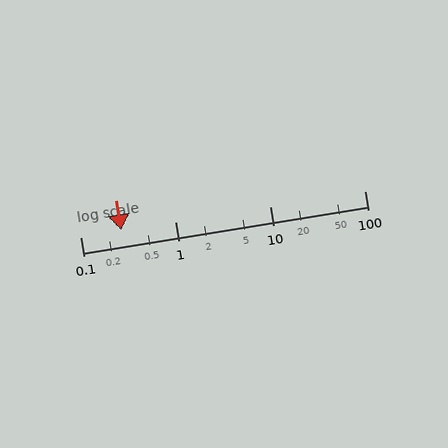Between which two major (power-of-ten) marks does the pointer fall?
The pointer is between 0.1 and 1.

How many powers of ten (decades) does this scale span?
The scale spans 3 decades, from 0.1 to 100.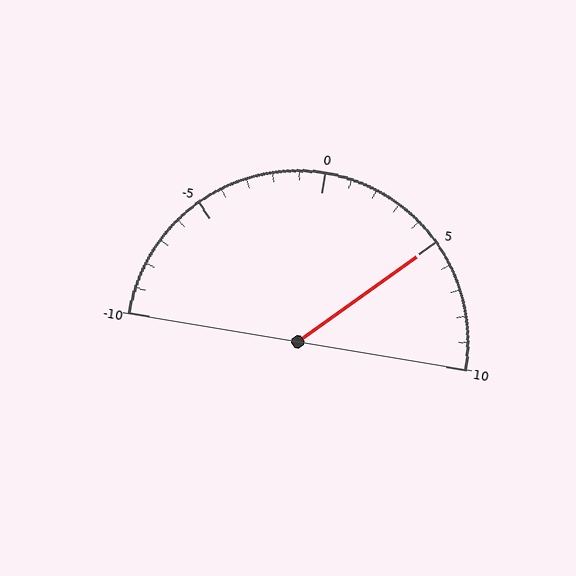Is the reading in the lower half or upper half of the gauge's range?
The reading is in the upper half of the range (-10 to 10).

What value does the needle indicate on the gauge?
The needle indicates approximately 5.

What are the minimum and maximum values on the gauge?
The gauge ranges from -10 to 10.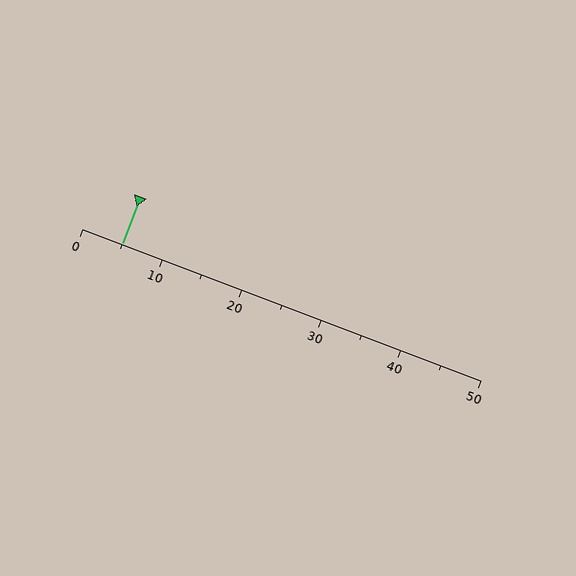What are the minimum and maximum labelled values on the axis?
The axis runs from 0 to 50.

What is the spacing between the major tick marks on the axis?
The major ticks are spaced 10 apart.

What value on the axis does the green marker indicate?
The marker indicates approximately 5.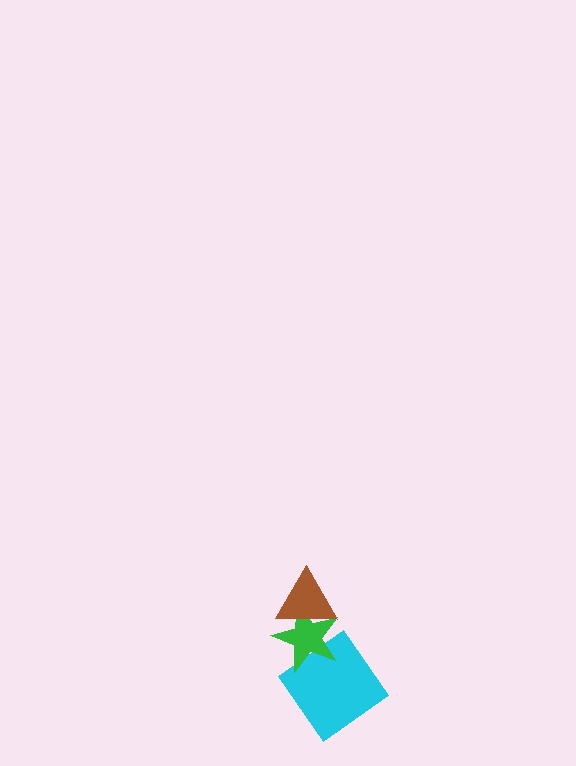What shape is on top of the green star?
The brown triangle is on top of the green star.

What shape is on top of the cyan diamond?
The green star is on top of the cyan diamond.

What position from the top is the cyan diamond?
The cyan diamond is 3rd from the top.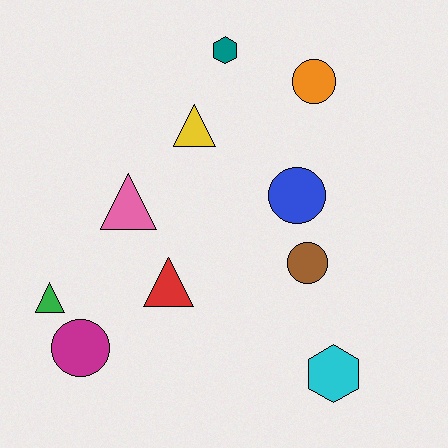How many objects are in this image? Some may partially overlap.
There are 10 objects.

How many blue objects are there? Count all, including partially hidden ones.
There is 1 blue object.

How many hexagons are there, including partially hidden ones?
There are 2 hexagons.